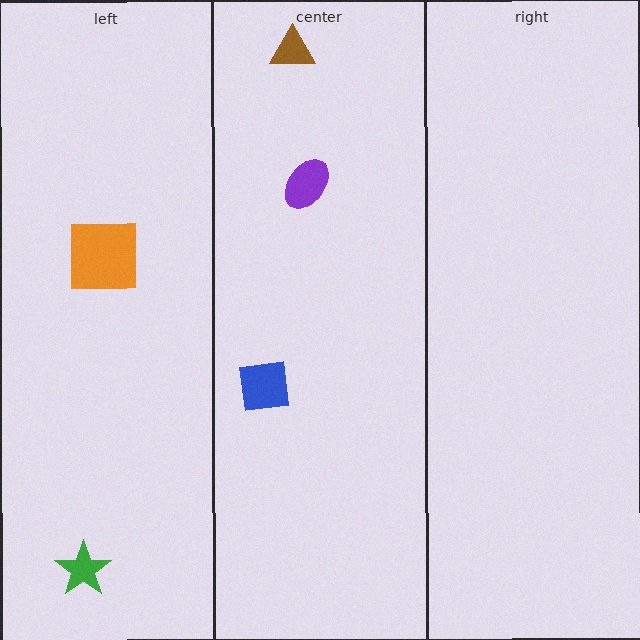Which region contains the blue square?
The center region.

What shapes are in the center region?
The brown triangle, the blue square, the purple ellipse.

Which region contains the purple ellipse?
The center region.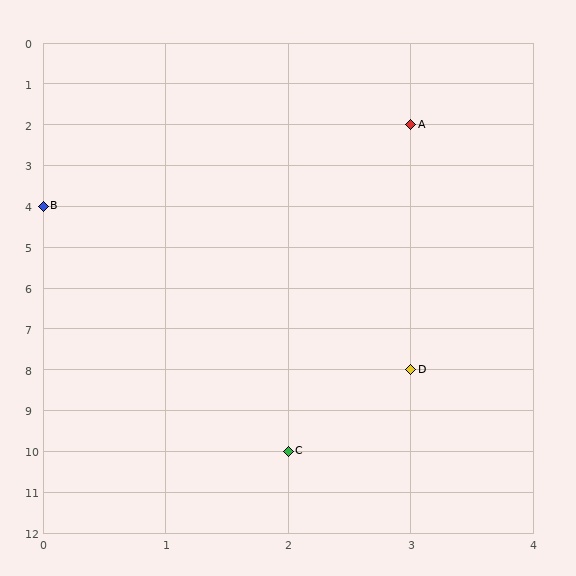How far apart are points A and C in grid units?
Points A and C are 1 column and 8 rows apart (about 8.1 grid units diagonally).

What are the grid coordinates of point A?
Point A is at grid coordinates (3, 2).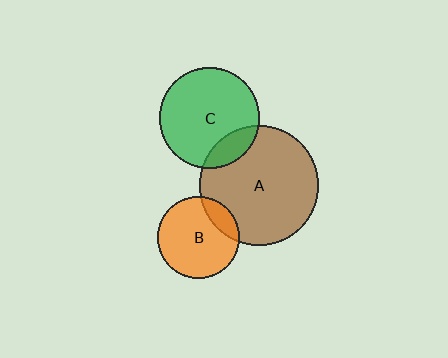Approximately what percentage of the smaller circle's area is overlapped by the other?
Approximately 15%.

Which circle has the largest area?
Circle A (brown).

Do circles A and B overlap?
Yes.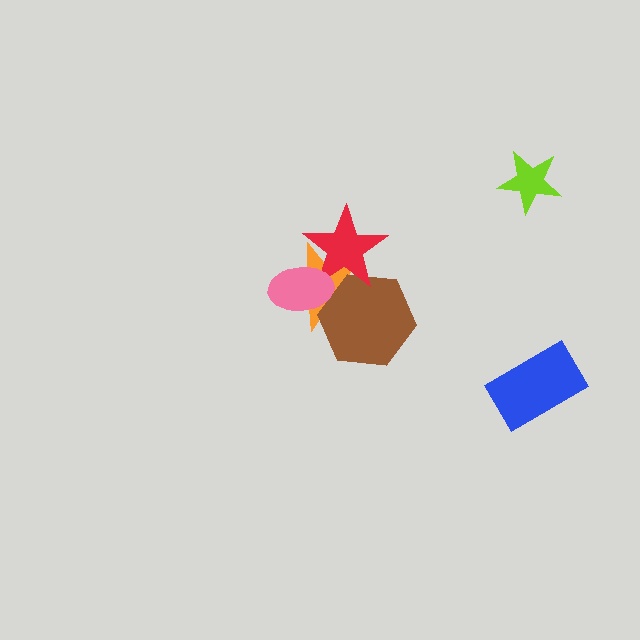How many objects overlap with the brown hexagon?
3 objects overlap with the brown hexagon.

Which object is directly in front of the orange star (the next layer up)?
The brown hexagon is directly in front of the orange star.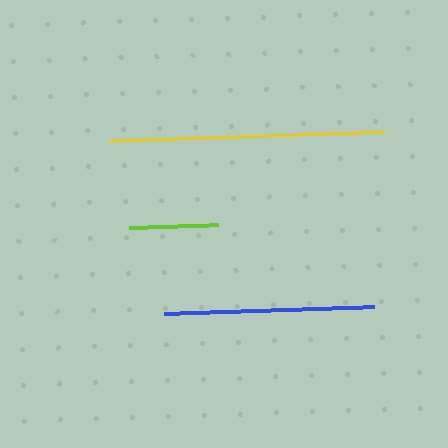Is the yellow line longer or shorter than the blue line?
The yellow line is longer than the blue line.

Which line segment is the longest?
The yellow line is the longest at approximately 275 pixels.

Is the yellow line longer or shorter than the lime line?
The yellow line is longer than the lime line.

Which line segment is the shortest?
The lime line is the shortest at approximately 89 pixels.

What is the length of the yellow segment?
The yellow segment is approximately 275 pixels long.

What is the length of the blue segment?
The blue segment is approximately 209 pixels long.